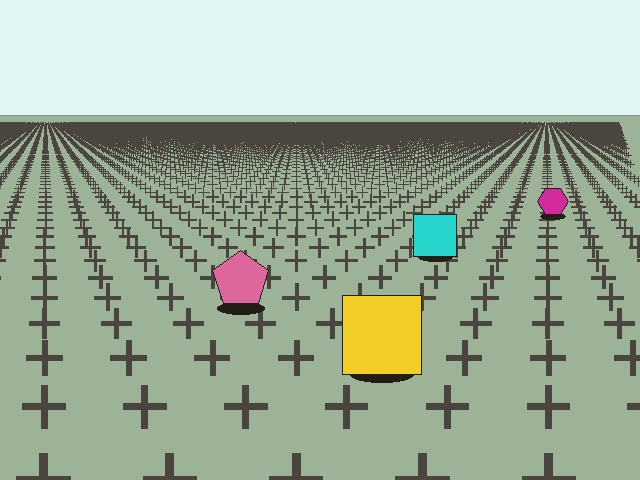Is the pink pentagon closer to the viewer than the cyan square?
Yes. The pink pentagon is closer — you can tell from the texture gradient: the ground texture is coarser near it.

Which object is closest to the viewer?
The yellow square is closest. The texture marks near it are larger and more spread out.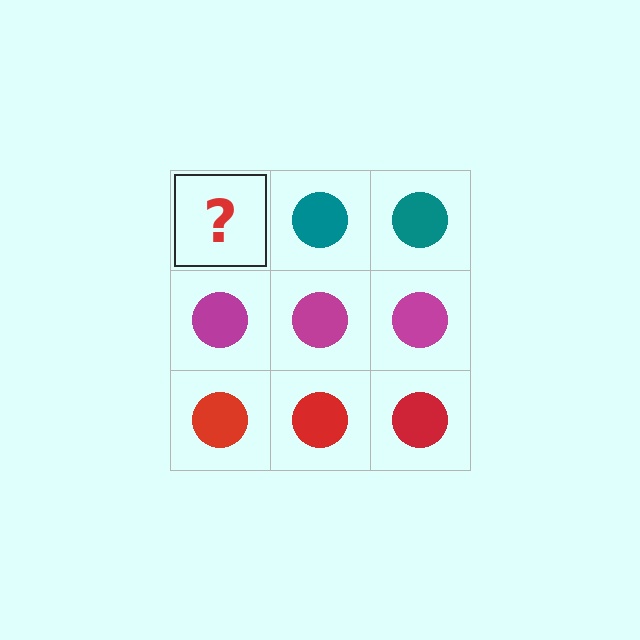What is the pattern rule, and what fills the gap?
The rule is that each row has a consistent color. The gap should be filled with a teal circle.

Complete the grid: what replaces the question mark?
The question mark should be replaced with a teal circle.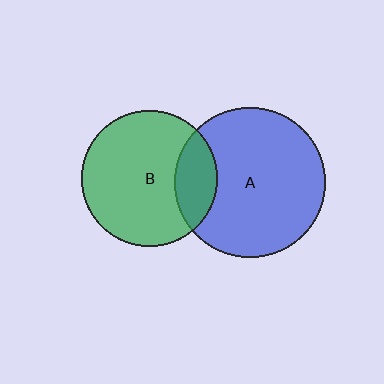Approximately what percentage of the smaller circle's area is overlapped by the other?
Approximately 20%.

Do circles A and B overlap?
Yes.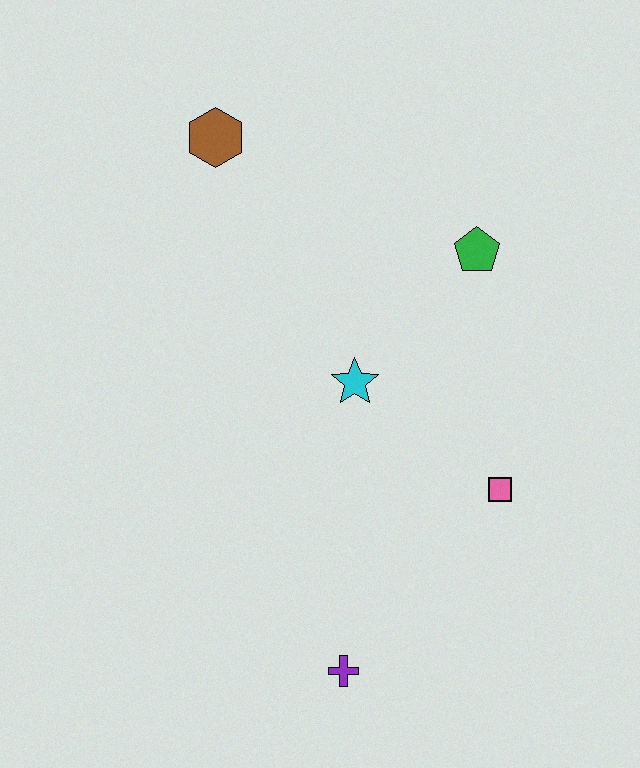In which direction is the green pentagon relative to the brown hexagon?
The green pentagon is to the right of the brown hexagon.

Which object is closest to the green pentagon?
The cyan star is closest to the green pentagon.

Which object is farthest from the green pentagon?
The purple cross is farthest from the green pentagon.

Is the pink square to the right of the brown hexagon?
Yes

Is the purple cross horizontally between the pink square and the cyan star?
No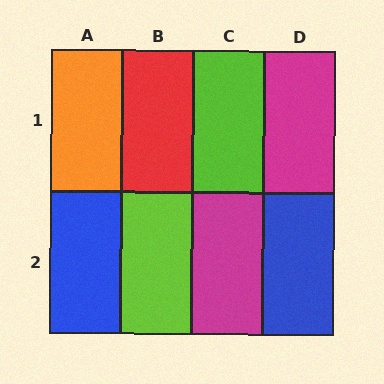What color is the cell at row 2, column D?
Blue.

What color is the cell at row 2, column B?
Lime.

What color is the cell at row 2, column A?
Blue.